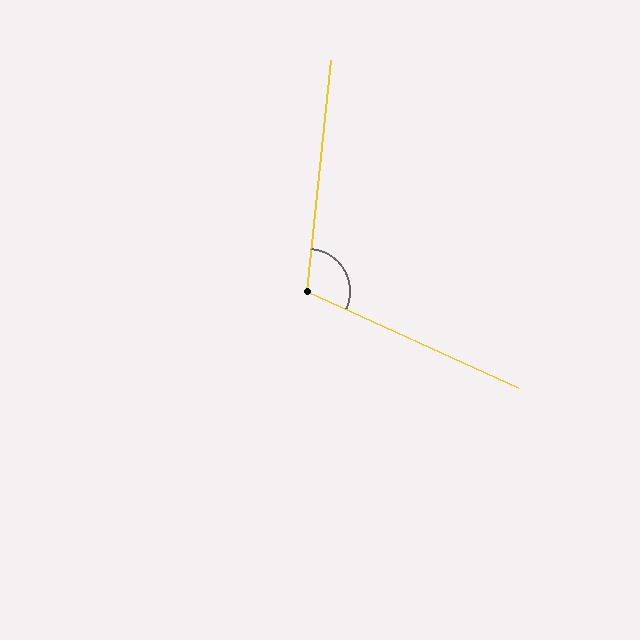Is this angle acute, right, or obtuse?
It is obtuse.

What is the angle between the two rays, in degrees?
Approximately 109 degrees.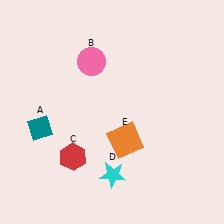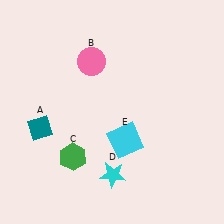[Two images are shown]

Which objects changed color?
C changed from red to green. E changed from orange to cyan.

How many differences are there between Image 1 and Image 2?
There are 2 differences between the two images.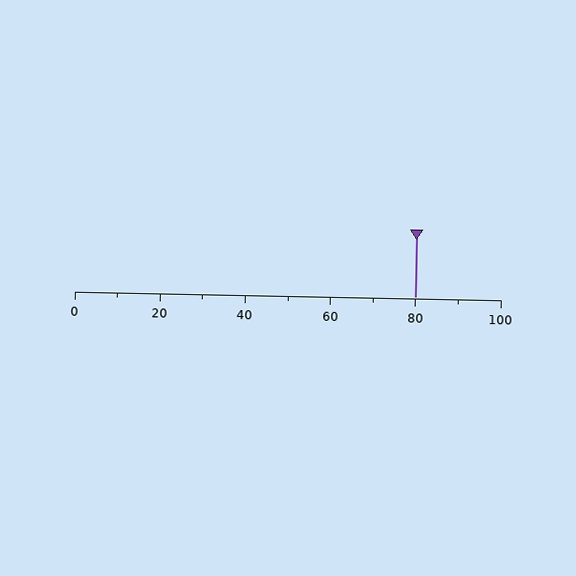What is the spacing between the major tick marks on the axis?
The major ticks are spaced 20 apart.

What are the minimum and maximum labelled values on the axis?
The axis runs from 0 to 100.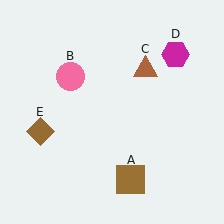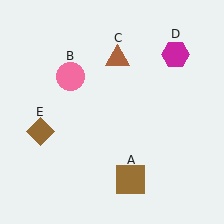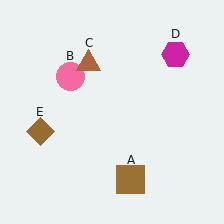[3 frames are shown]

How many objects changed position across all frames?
1 object changed position: brown triangle (object C).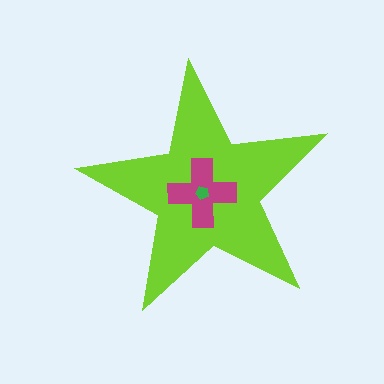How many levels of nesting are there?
3.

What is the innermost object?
The green pentagon.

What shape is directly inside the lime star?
The magenta cross.